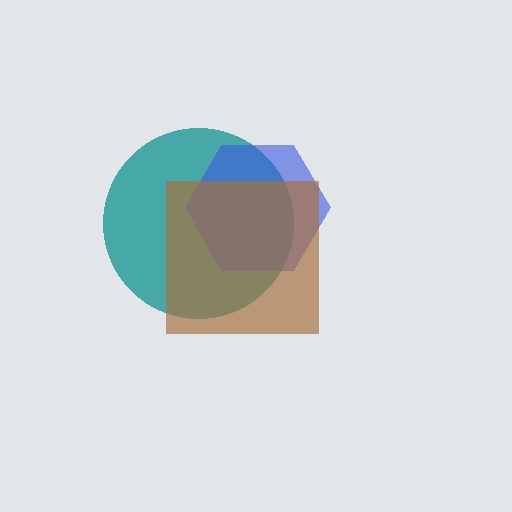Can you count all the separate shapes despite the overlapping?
Yes, there are 3 separate shapes.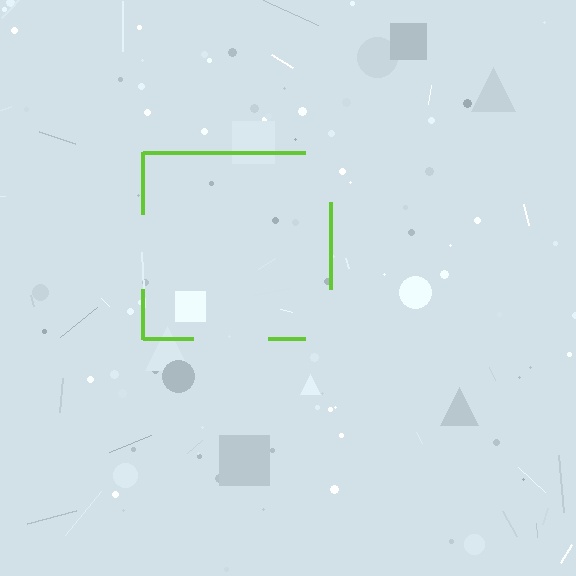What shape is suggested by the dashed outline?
The dashed outline suggests a square.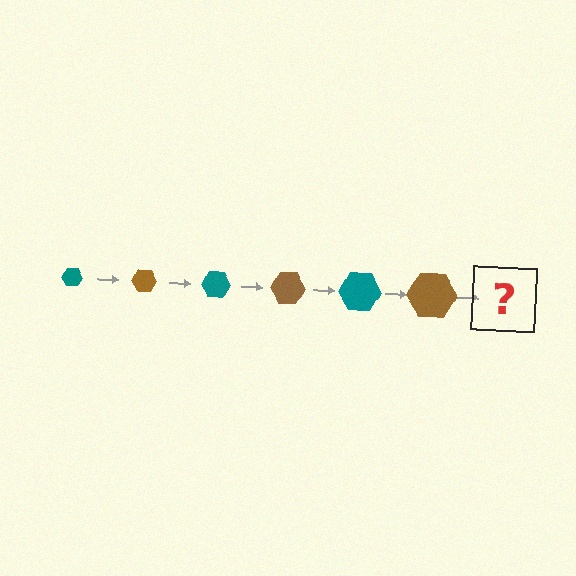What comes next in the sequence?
The next element should be a teal hexagon, larger than the previous one.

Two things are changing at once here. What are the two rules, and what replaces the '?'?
The two rules are that the hexagon grows larger each step and the color cycles through teal and brown. The '?' should be a teal hexagon, larger than the previous one.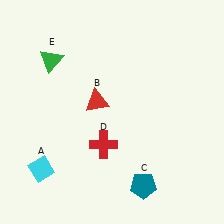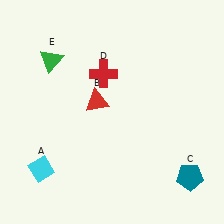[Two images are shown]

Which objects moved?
The objects that moved are: the teal pentagon (C), the red cross (D).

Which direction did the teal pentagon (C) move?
The teal pentagon (C) moved right.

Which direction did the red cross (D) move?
The red cross (D) moved up.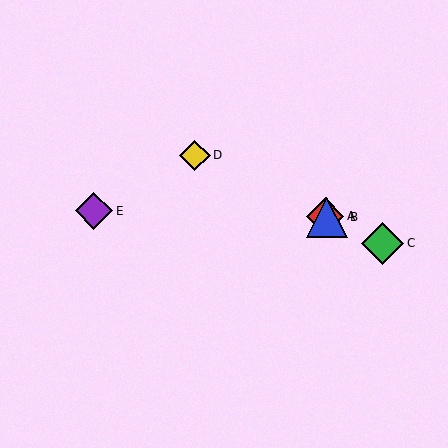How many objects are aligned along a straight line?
4 objects (A, B, C, D) are aligned along a straight line.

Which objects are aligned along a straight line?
Objects A, B, C, D are aligned along a straight line.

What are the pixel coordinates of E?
Object E is at (94, 211).